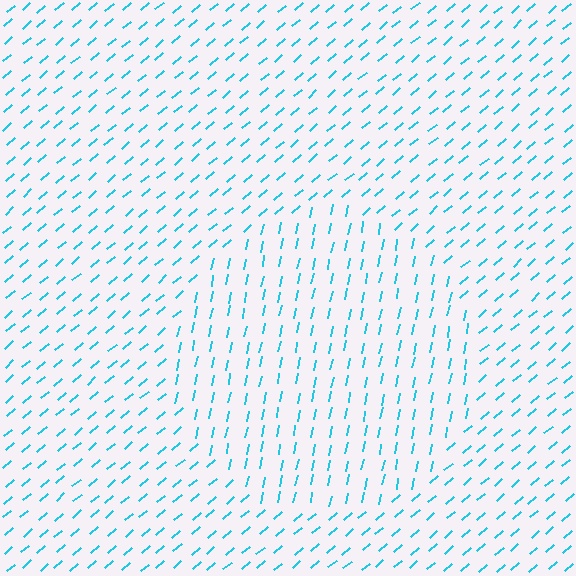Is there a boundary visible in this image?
Yes, there is a texture boundary formed by a change in line orientation.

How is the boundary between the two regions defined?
The boundary is defined purely by a change in line orientation (approximately 38 degrees difference). All lines are the same color and thickness.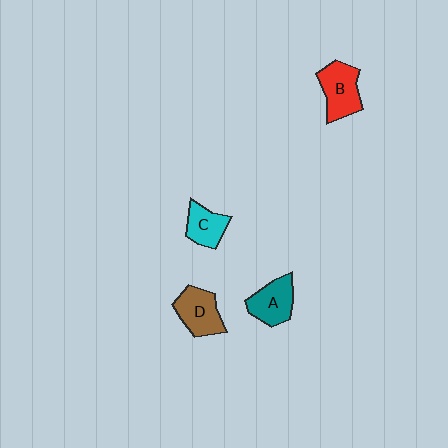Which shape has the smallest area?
Shape C (cyan).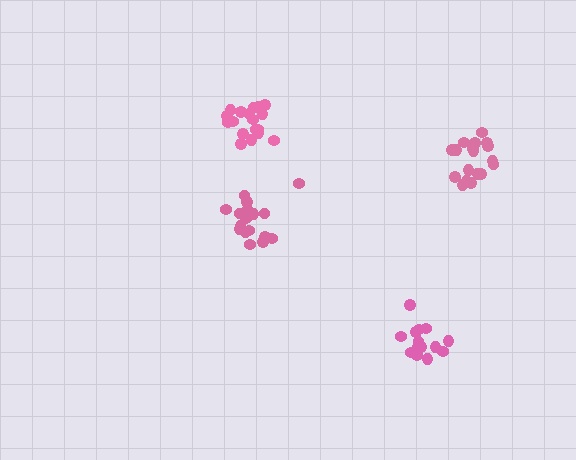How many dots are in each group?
Group 1: 19 dots, Group 2: 18 dots, Group 3: 18 dots, Group 4: 15 dots (70 total).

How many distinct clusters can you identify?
There are 4 distinct clusters.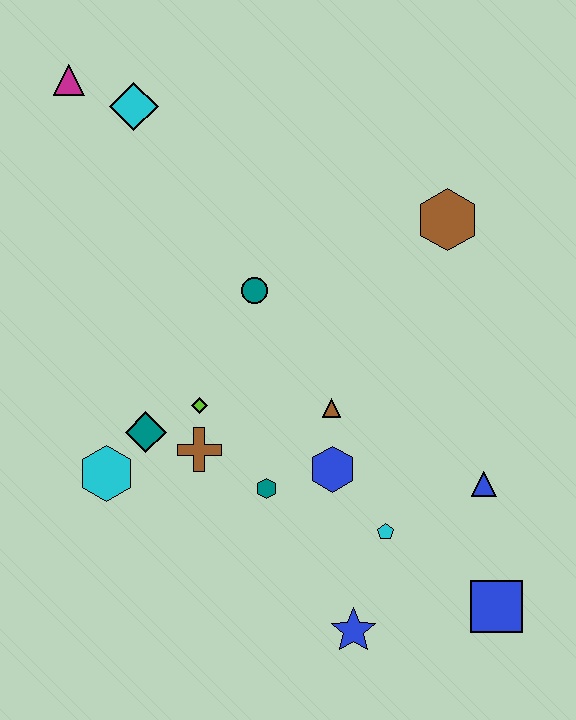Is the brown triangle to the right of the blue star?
No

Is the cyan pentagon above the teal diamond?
No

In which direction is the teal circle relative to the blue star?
The teal circle is above the blue star.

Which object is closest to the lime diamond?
The brown cross is closest to the lime diamond.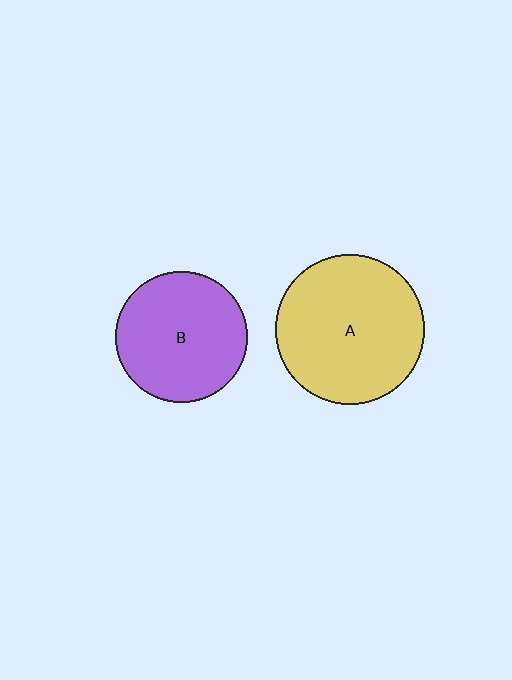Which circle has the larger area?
Circle A (yellow).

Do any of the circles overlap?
No, none of the circles overlap.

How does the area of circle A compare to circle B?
Approximately 1.3 times.